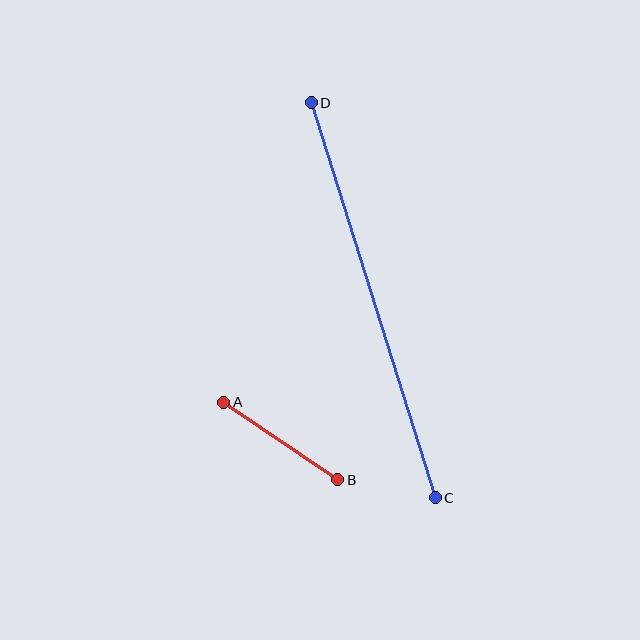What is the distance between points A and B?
The distance is approximately 138 pixels.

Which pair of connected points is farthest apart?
Points C and D are farthest apart.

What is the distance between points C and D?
The distance is approximately 414 pixels.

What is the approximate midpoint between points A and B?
The midpoint is at approximately (281, 441) pixels.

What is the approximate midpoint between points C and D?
The midpoint is at approximately (373, 300) pixels.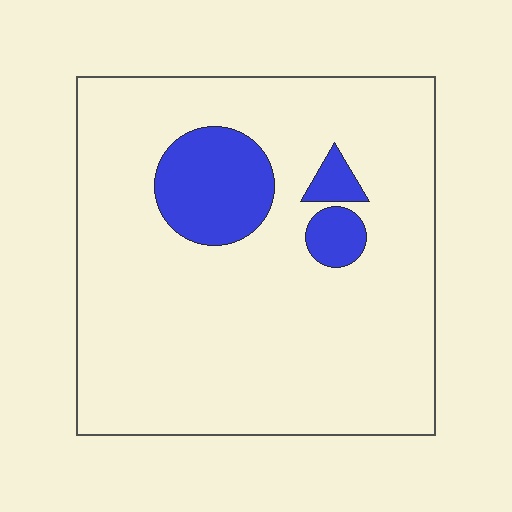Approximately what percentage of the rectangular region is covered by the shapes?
Approximately 15%.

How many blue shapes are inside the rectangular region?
3.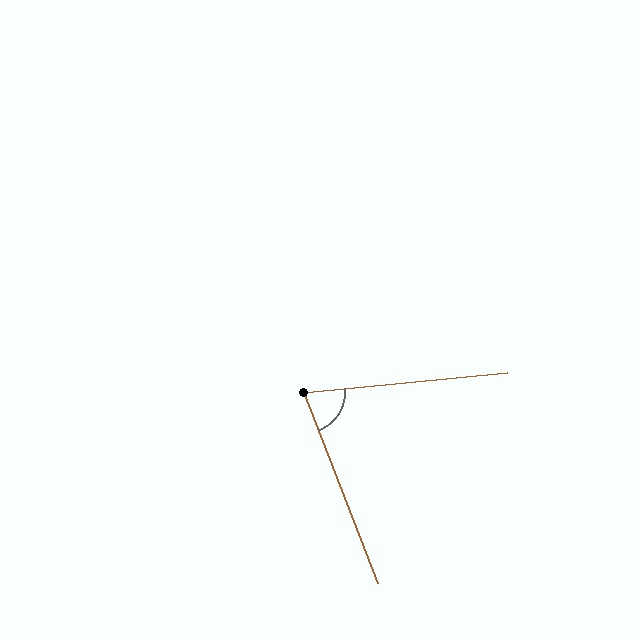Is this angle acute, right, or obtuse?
It is acute.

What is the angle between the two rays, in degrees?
Approximately 74 degrees.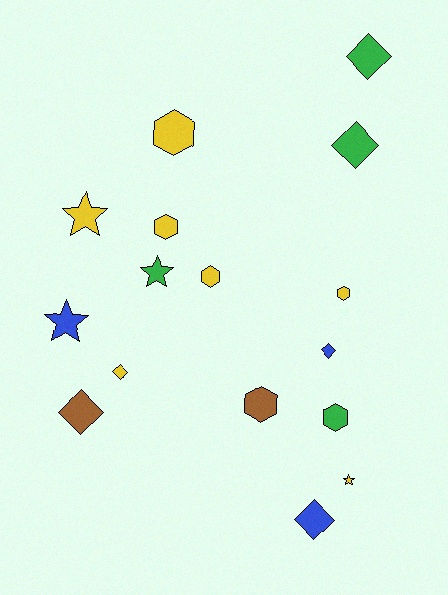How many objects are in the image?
There are 16 objects.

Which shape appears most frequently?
Diamond, with 6 objects.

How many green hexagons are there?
There is 1 green hexagon.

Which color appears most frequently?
Yellow, with 7 objects.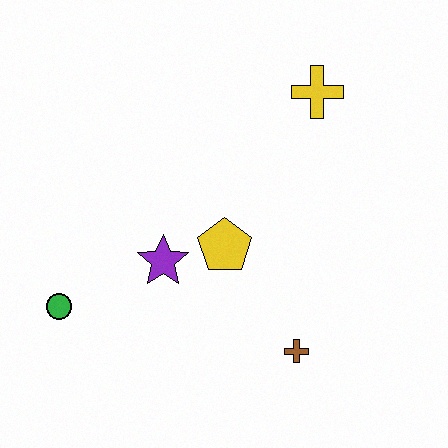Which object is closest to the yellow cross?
The yellow pentagon is closest to the yellow cross.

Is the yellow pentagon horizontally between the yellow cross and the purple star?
Yes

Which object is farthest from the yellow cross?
The green circle is farthest from the yellow cross.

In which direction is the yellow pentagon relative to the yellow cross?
The yellow pentagon is below the yellow cross.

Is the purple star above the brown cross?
Yes